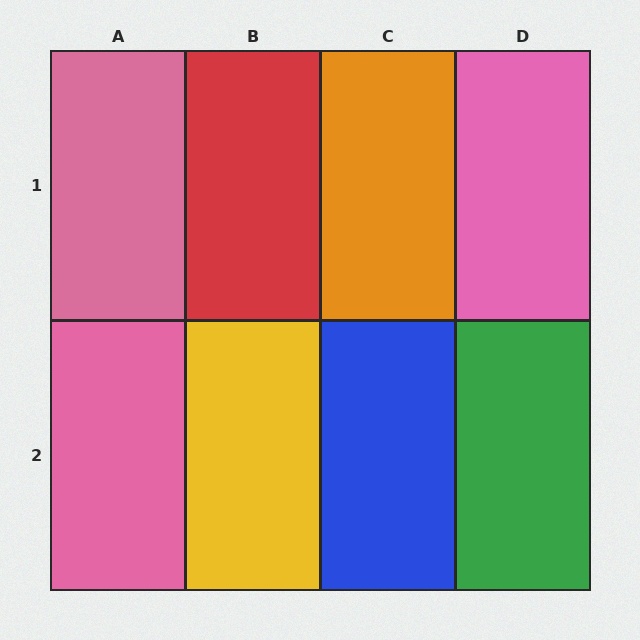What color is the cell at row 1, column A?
Pink.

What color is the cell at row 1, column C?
Orange.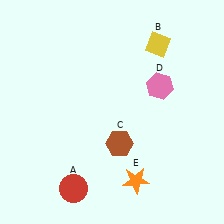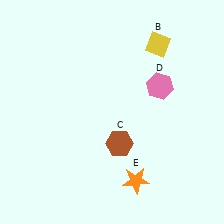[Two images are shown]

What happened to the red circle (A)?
The red circle (A) was removed in Image 2. It was in the bottom-left area of Image 1.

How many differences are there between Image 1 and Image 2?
There is 1 difference between the two images.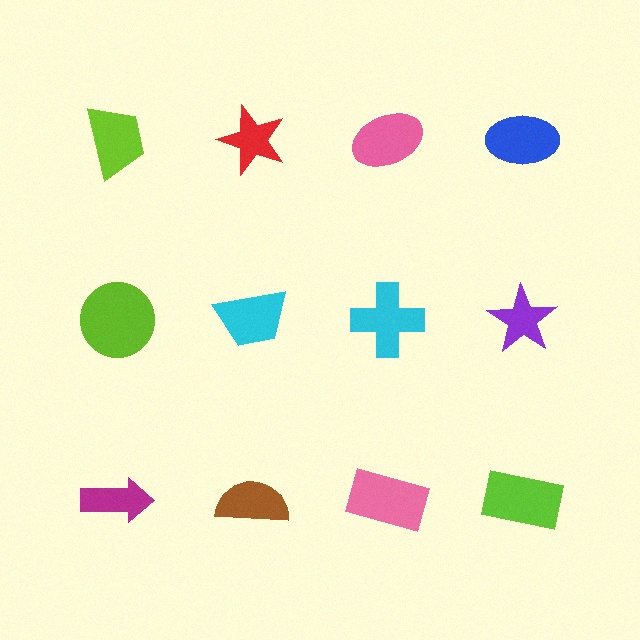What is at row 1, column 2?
A red star.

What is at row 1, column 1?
A lime trapezoid.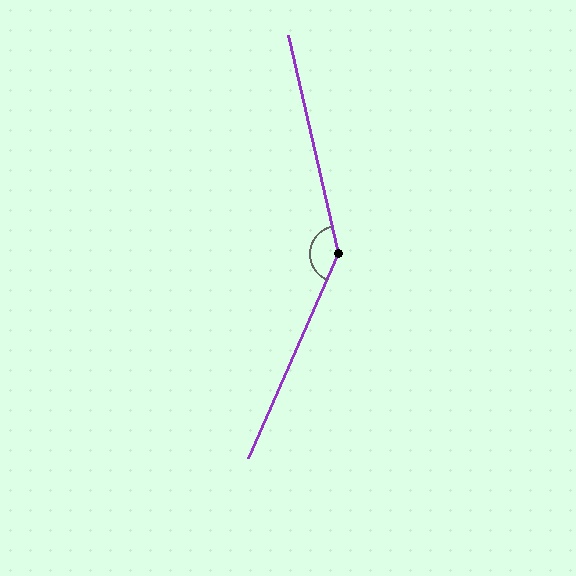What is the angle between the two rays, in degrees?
Approximately 143 degrees.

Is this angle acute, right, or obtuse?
It is obtuse.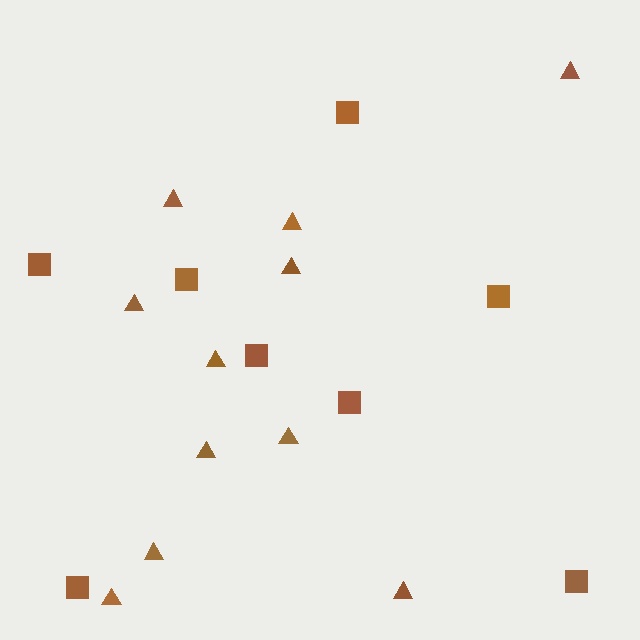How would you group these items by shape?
There are 2 groups: one group of squares (8) and one group of triangles (11).